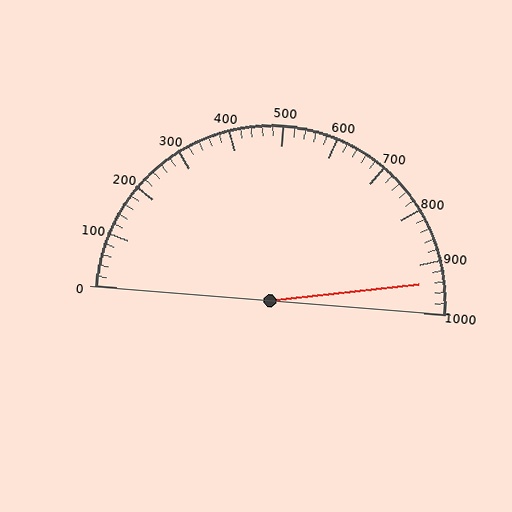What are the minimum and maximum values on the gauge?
The gauge ranges from 0 to 1000.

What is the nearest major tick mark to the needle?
The nearest major tick mark is 900.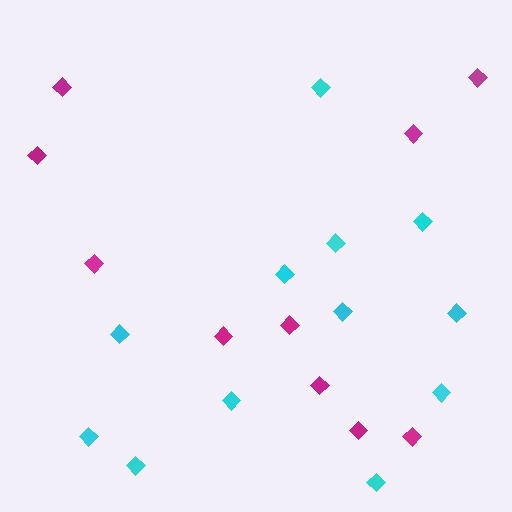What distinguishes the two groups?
There are 2 groups: one group of cyan diamonds (12) and one group of magenta diamonds (10).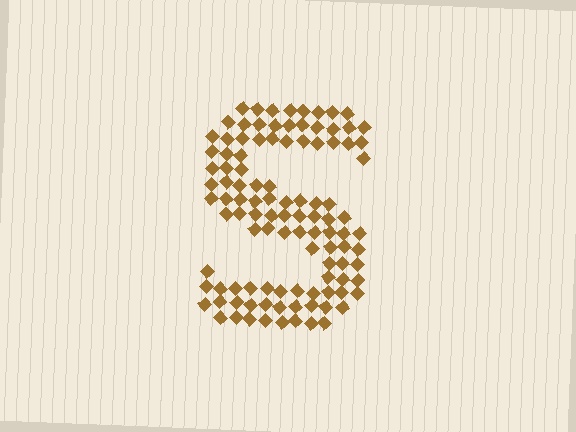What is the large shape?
The large shape is the letter S.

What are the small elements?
The small elements are diamonds.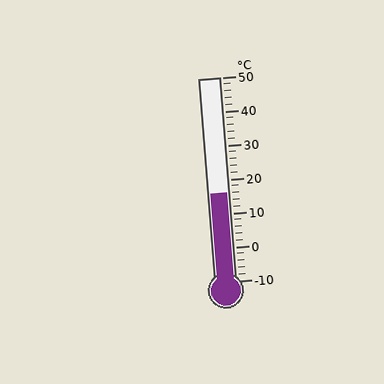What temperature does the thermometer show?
The thermometer shows approximately 16°C.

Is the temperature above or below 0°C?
The temperature is above 0°C.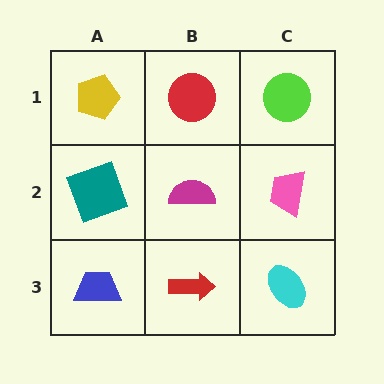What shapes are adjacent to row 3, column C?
A pink trapezoid (row 2, column C), a red arrow (row 3, column B).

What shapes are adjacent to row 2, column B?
A red circle (row 1, column B), a red arrow (row 3, column B), a teal square (row 2, column A), a pink trapezoid (row 2, column C).